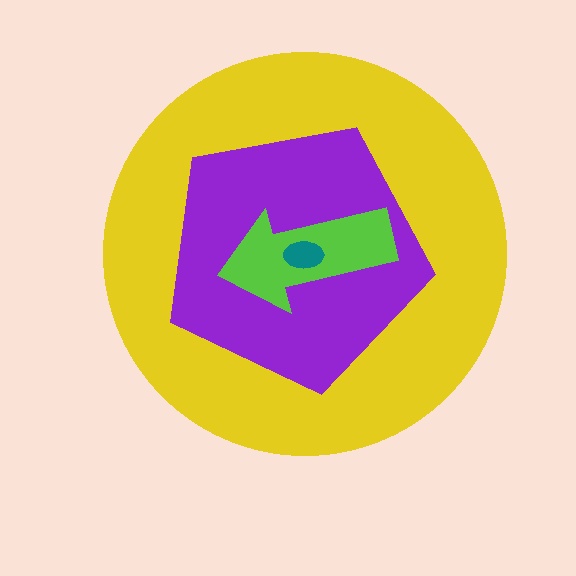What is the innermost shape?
The teal ellipse.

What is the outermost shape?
The yellow circle.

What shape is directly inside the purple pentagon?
The lime arrow.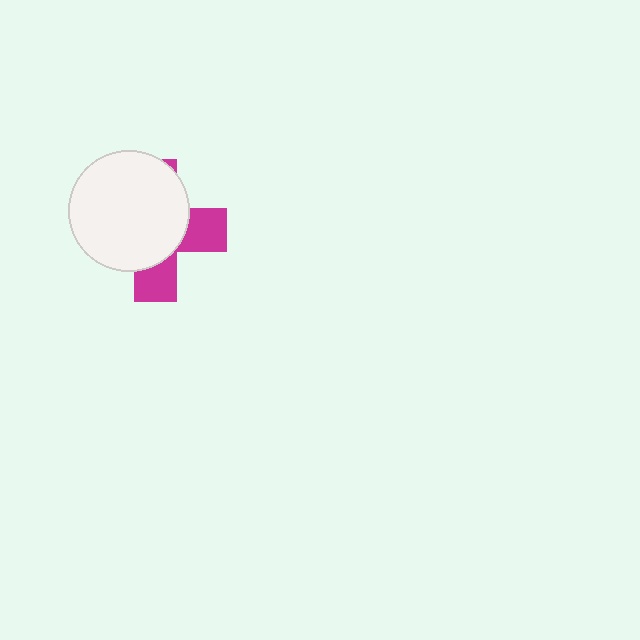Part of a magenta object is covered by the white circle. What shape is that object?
It is a cross.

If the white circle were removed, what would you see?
You would see the complete magenta cross.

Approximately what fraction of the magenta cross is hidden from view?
Roughly 66% of the magenta cross is hidden behind the white circle.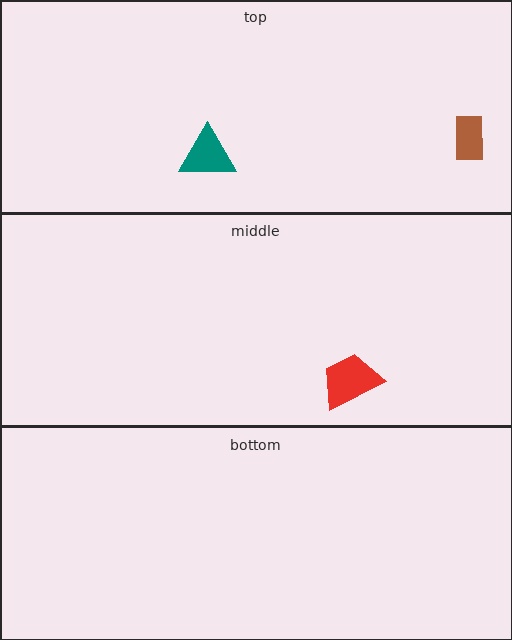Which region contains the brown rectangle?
The top region.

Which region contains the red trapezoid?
The middle region.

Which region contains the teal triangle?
The top region.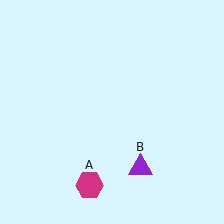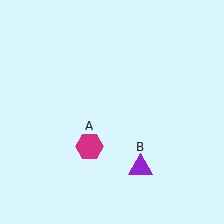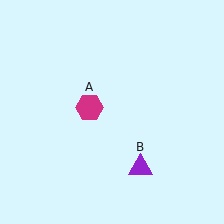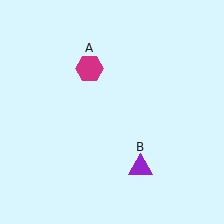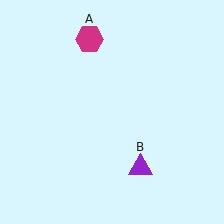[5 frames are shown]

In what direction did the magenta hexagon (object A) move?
The magenta hexagon (object A) moved up.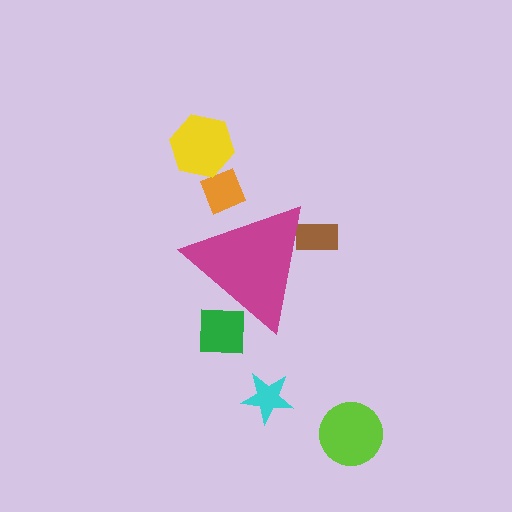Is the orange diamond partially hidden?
Yes, the orange diamond is partially hidden behind the magenta triangle.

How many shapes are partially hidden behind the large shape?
3 shapes are partially hidden.